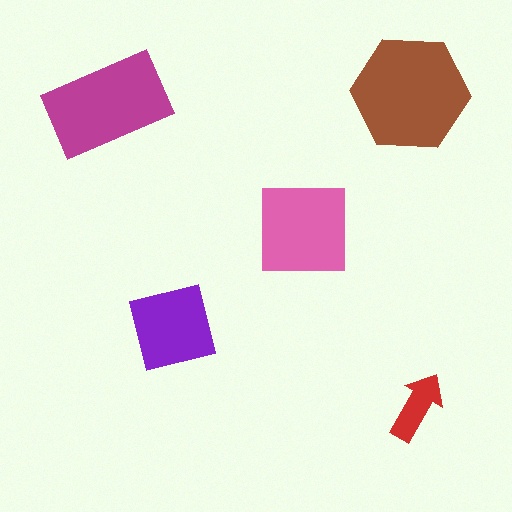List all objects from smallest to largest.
The red arrow, the purple square, the pink square, the magenta rectangle, the brown hexagon.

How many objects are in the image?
There are 5 objects in the image.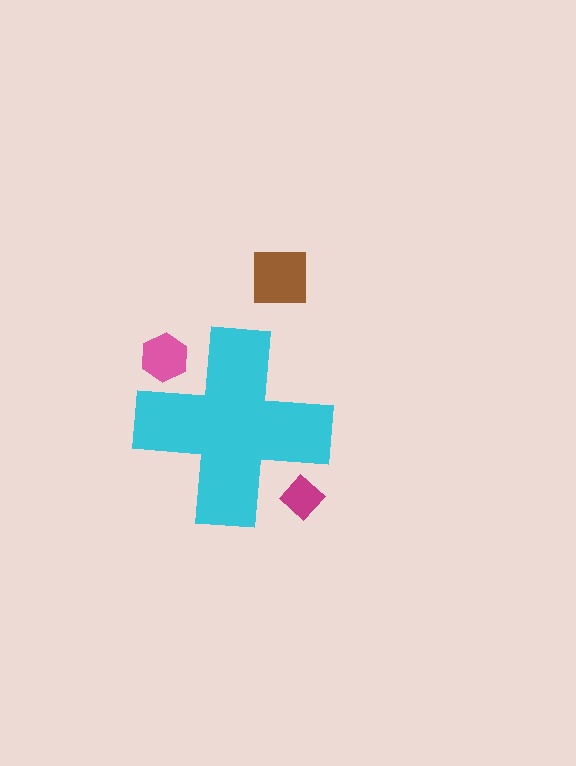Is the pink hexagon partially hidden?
Yes, the pink hexagon is partially hidden behind the cyan cross.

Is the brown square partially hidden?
No, the brown square is fully visible.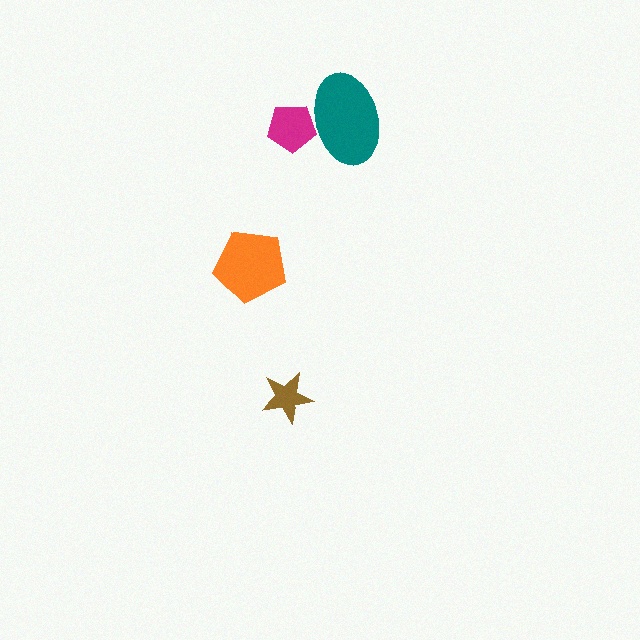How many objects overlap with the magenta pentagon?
1 object overlaps with the magenta pentagon.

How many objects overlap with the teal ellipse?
1 object overlaps with the teal ellipse.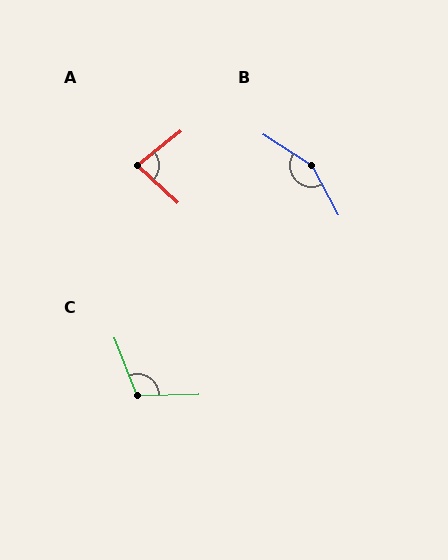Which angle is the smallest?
A, at approximately 81 degrees.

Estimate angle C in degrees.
Approximately 110 degrees.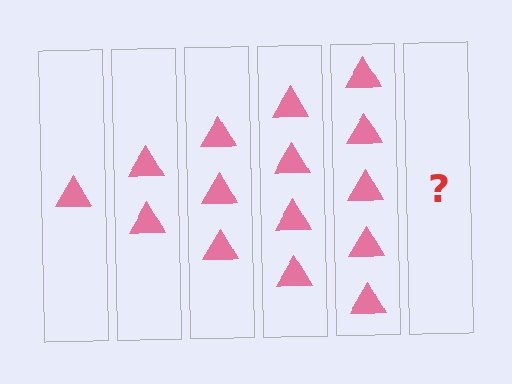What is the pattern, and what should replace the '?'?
The pattern is that each step adds one more triangle. The '?' should be 6 triangles.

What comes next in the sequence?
The next element should be 6 triangles.